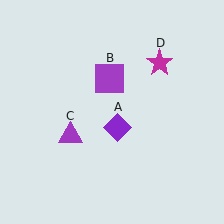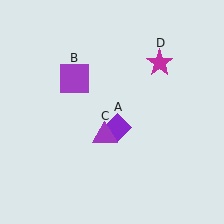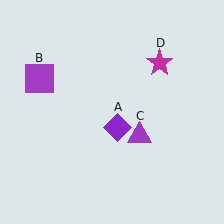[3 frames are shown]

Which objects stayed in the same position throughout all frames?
Purple diamond (object A) and magenta star (object D) remained stationary.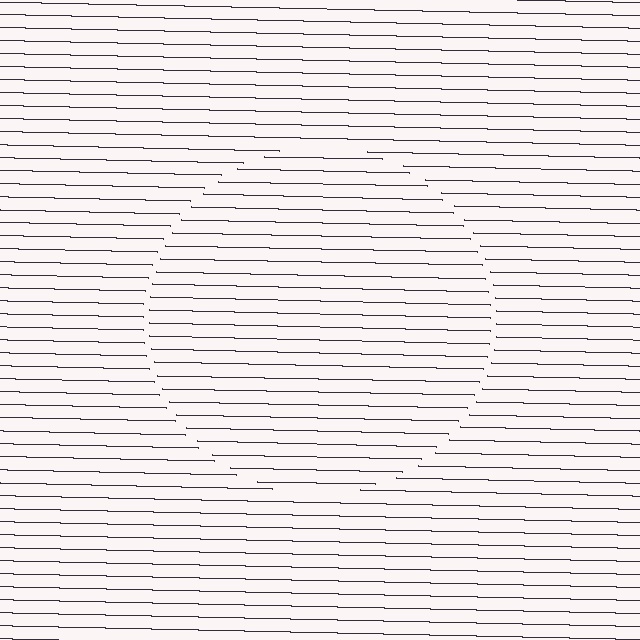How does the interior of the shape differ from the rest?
The interior of the shape contains the same grating, shifted by half a period — the contour is defined by the phase discontinuity where line-ends from the inner and outer gratings abut.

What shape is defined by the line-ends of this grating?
An illusory circle. The interior of the shape contains the same grating, shifted by half a period — the contour is defined by the phase discontinuity where line-ends from the inner and outer gratings abut.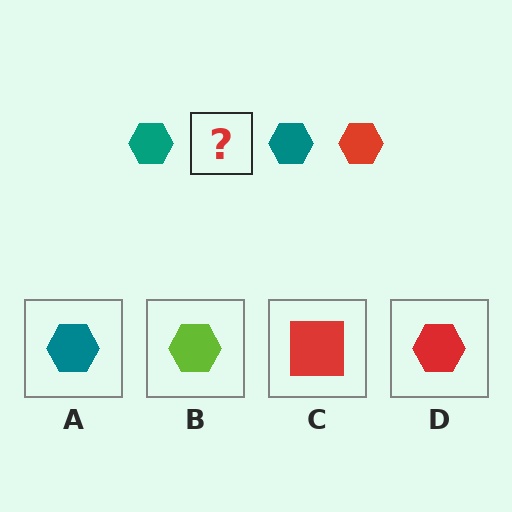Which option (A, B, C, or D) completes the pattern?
D.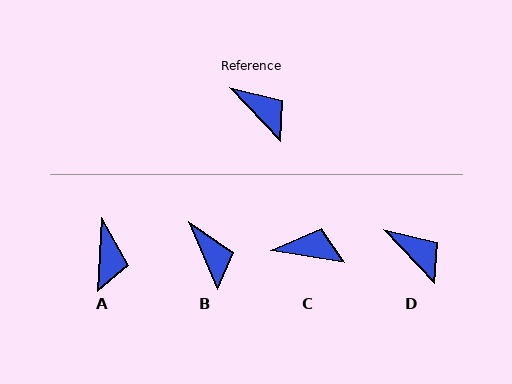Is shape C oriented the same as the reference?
No, it is off by about 38 degrees.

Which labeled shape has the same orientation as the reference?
D.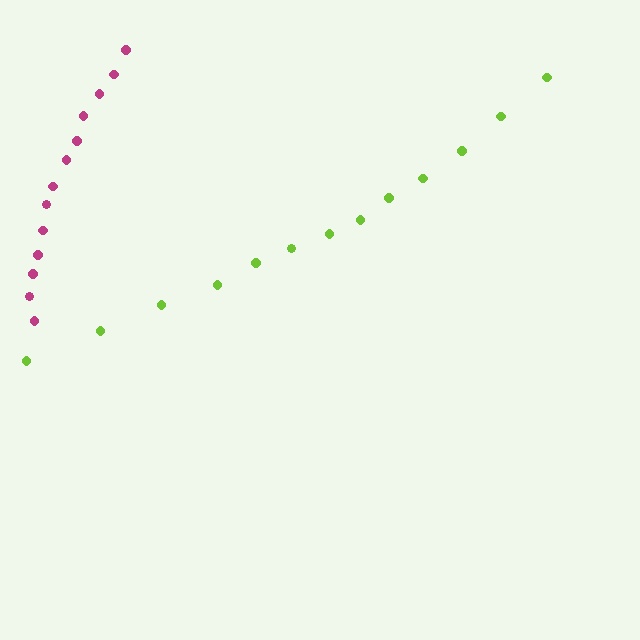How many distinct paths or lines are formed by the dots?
There are 2 distinct paths.